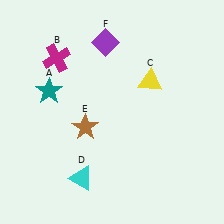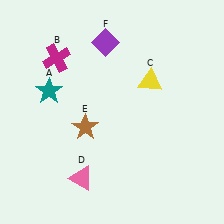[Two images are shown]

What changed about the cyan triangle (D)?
In Image 1, D is cyan. In Image 2, it changed to pink.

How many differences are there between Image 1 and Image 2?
There is 1 difference between the two images.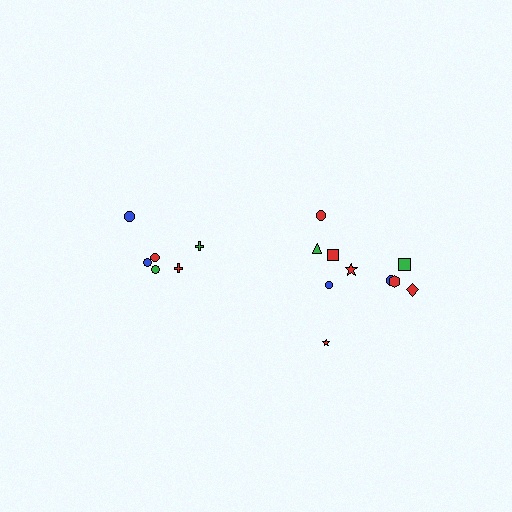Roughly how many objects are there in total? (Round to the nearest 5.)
Roughly 15 objects in total.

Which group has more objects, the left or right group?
The right group.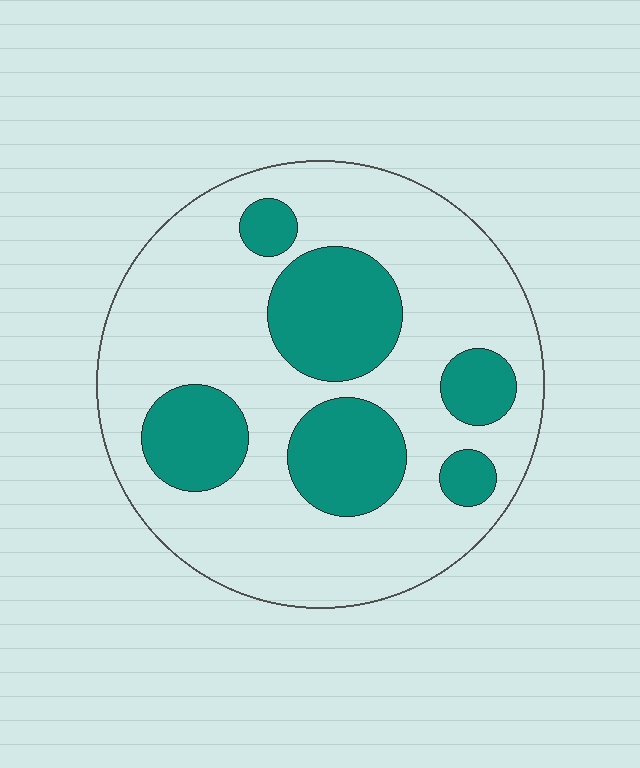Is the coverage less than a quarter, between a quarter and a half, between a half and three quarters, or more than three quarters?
Between a quarter and a half.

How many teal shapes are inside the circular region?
6.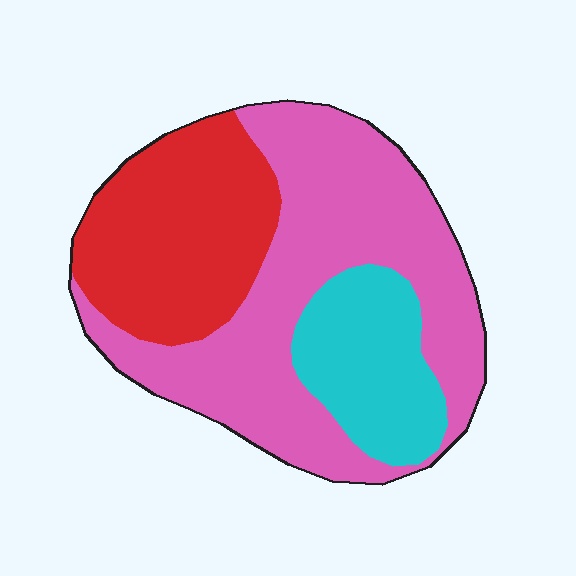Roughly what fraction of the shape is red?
Red covers 29% of the shape.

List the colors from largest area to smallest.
From largest to smallest: pink, red, cyan.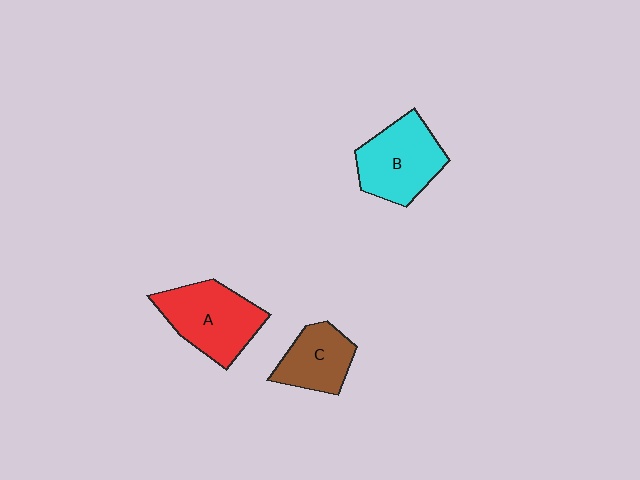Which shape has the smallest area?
Shape C (brown).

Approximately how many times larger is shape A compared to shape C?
Approximately 1.4 times.